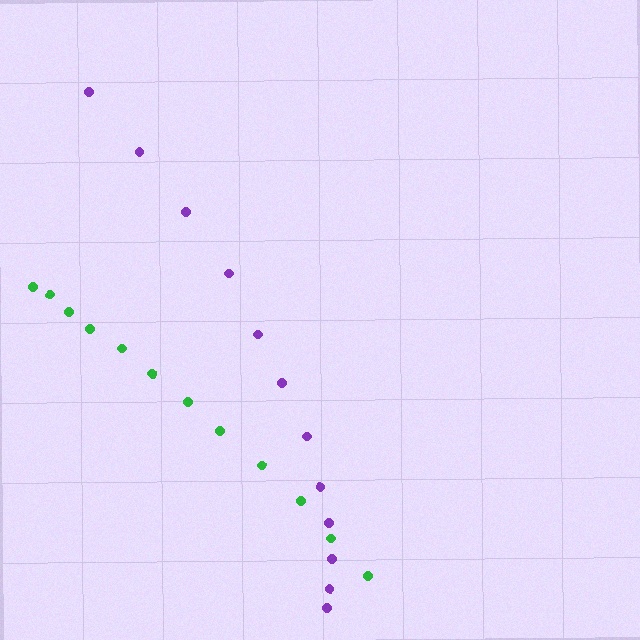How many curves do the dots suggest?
There are 2 distinct paths.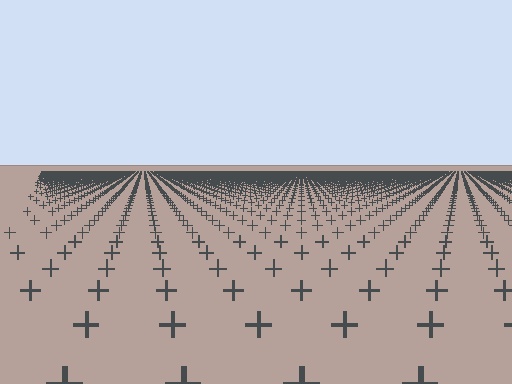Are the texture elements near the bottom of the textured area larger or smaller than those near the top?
Larger. Near the bottom, elements are closer to the viewer and appear at a bigger on-screen size.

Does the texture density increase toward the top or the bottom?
Density increases toward the top.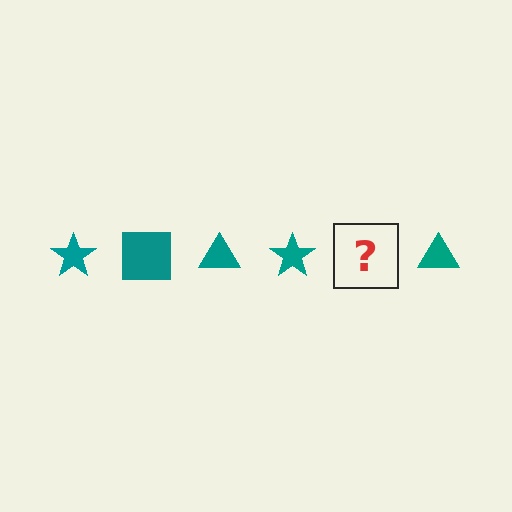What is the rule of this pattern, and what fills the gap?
The rule is that the pattern cycles through star, square, triangle shapes in teal. The gap should be filled with a teal square.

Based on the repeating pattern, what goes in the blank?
The blank should be a teal square.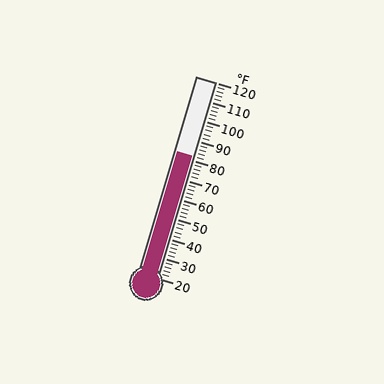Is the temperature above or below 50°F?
The temperature is above 50°F.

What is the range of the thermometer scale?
The thermometer scale ranges from 20°F to 120°F.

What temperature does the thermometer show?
The thermometer shows approximately 82°F.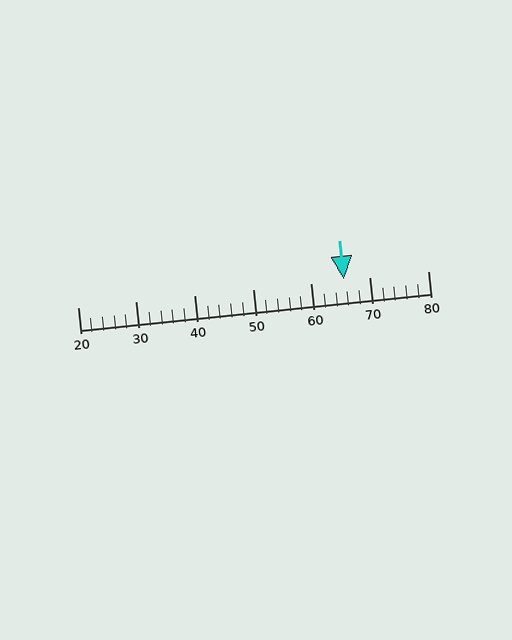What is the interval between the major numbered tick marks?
The major tick marks are spaced 10 units apart.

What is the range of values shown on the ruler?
The ruler shows values from 20 to 80.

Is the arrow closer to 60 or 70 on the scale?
The arrow is closer to 70.